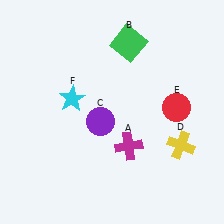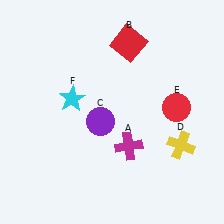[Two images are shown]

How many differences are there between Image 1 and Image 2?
There is 1 difference between the two images.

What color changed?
The square (B) changed from green in Image 1 to red in Image 2.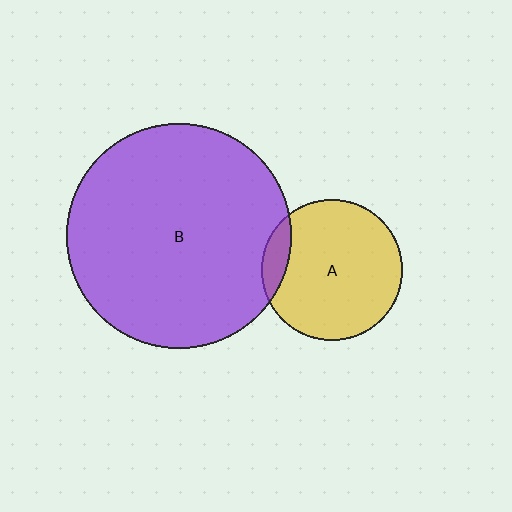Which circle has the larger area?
Circle B (purple).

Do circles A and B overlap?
Yes.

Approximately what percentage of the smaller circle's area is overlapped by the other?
Approximately 10%.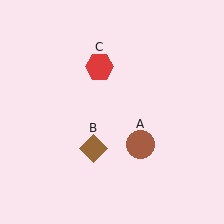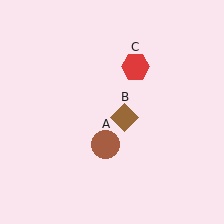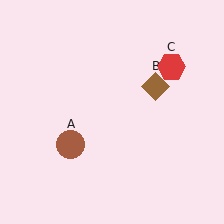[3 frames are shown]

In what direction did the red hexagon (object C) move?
The red hexagon (object C) moved right.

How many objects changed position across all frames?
3 objects changed position: brown circle (object A), brown diamond (object B), red hexagon (object C).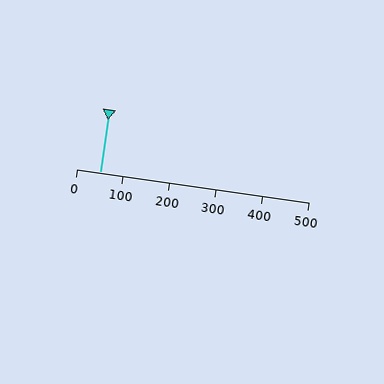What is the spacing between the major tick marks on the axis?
The major ticks are spaced 100 apart.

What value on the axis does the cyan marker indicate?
The marker indicates approximately 50.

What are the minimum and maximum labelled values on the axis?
The axis runs from 0 to 500.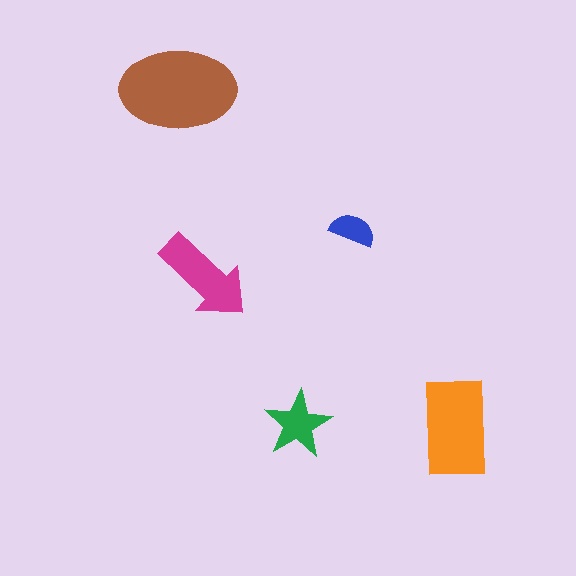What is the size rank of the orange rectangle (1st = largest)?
2nd.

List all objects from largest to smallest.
The brown ellipse, the orange rectangle, the magenta arrow, the green star, the blue semicircle.